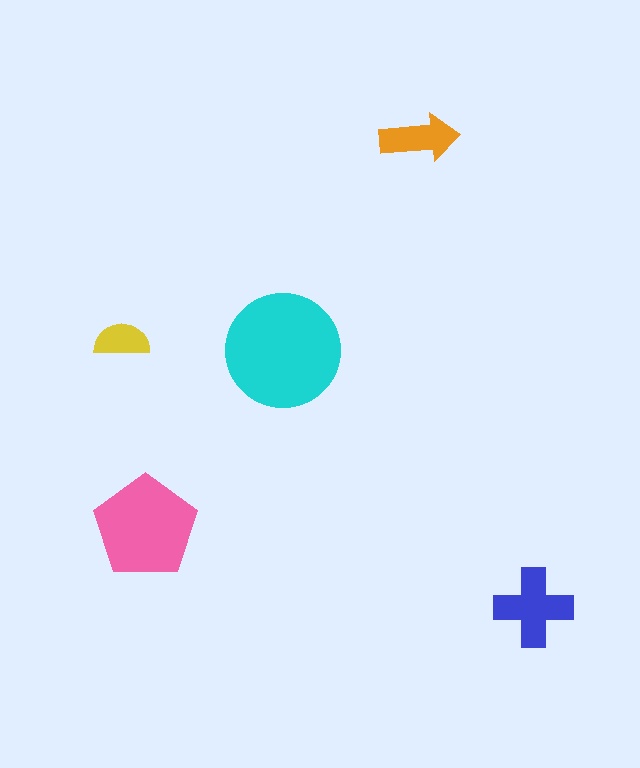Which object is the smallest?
The yellow semicircle.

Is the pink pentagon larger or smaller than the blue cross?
Larger.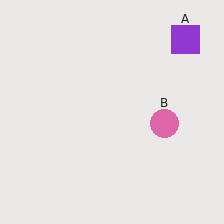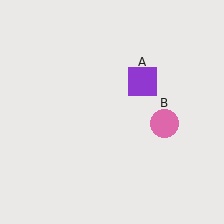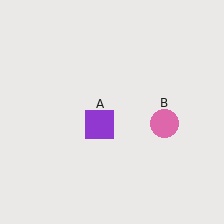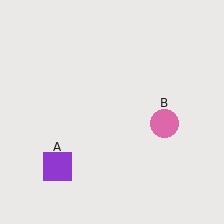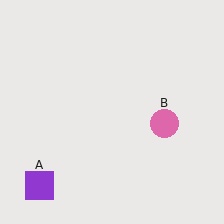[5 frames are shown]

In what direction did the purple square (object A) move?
The purple square (object A) moved down and to the left.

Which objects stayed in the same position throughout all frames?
Pink circle (object B) remained stationary.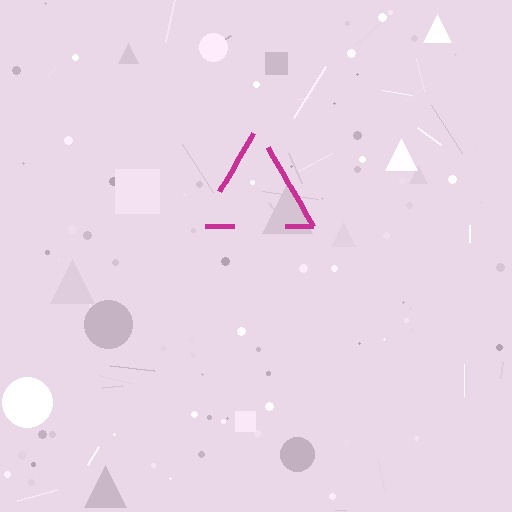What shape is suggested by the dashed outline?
The dashed outline suggests a triangle.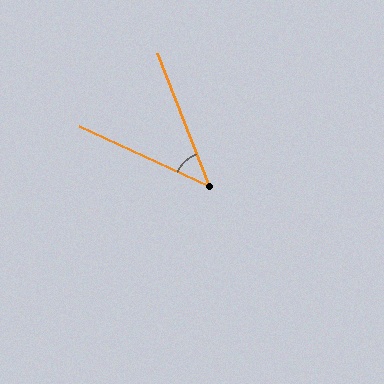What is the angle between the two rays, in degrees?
Approximately 44 degrees.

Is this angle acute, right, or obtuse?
It is acute.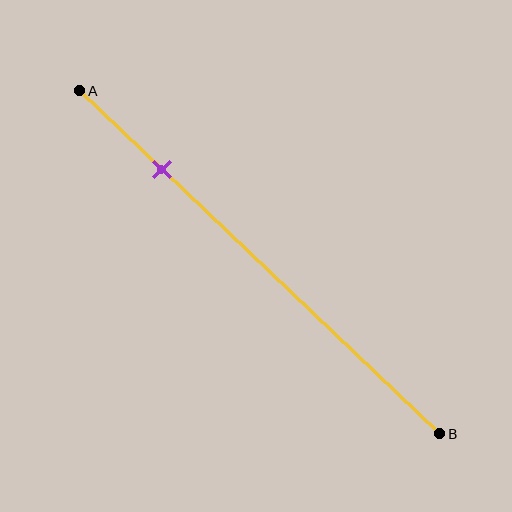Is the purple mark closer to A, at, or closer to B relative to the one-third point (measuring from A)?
The purple mark is closer to point A than the one-third point of segment AB.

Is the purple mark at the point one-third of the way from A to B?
No, the mark is at about 25% from A, not at the 33% one-third point.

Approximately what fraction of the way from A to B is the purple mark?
The purple mark is approximately 25% of the way from A to B.